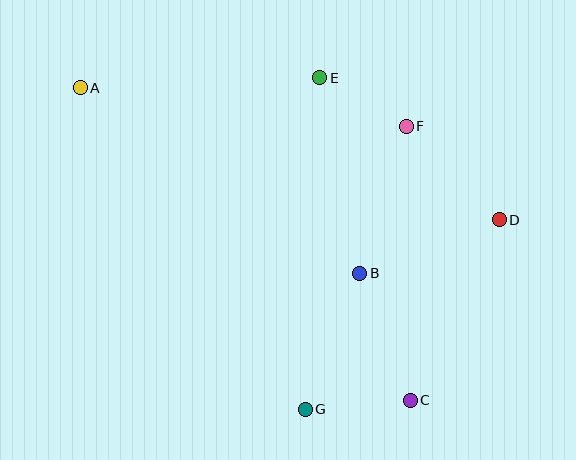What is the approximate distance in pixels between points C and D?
The distance between C and D is approximately 201 pixels.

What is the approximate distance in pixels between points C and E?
The distance between C and E is approximately 335 pixels.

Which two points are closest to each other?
Points E and F are closest to each other.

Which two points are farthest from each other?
Points A and C are farthest from each other.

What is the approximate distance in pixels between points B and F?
The distance between B and F is approximately 154 pixels.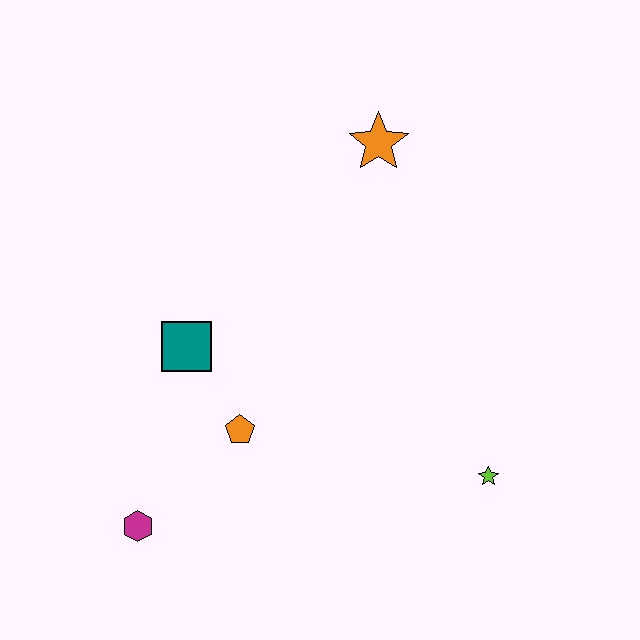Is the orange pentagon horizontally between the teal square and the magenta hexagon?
No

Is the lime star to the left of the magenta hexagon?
No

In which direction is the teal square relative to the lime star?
The teal square is to the left of the lime star.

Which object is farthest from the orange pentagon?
The orange star is farthest from the orange pentagon.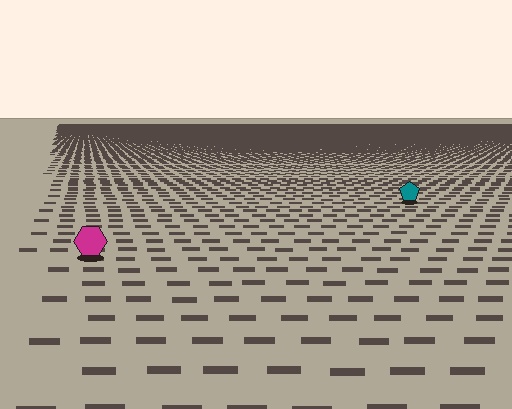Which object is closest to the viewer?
The magenta hexagon is closest. The texture marks near it are larger and more spread out.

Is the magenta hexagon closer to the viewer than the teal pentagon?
Yes. The magenta hexagon is closer — you can tell from the texture gradient: the ground texture is coarser near it.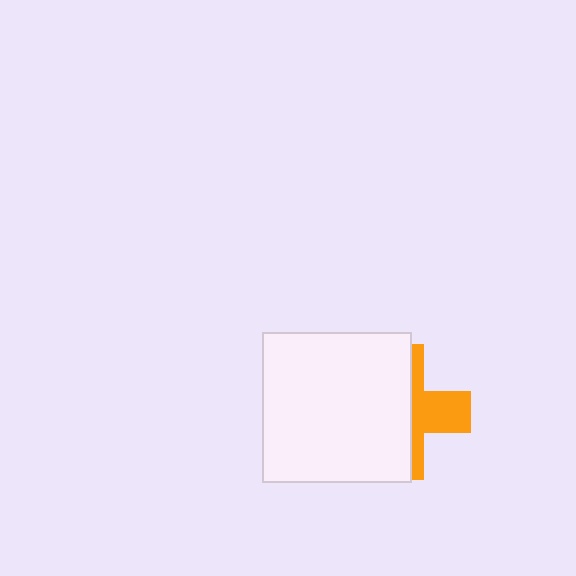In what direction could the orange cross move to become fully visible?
The orange cross could move right. That would shift it out from behind the white square entirely.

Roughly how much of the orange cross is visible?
A small part of it is visible (roughly 39%).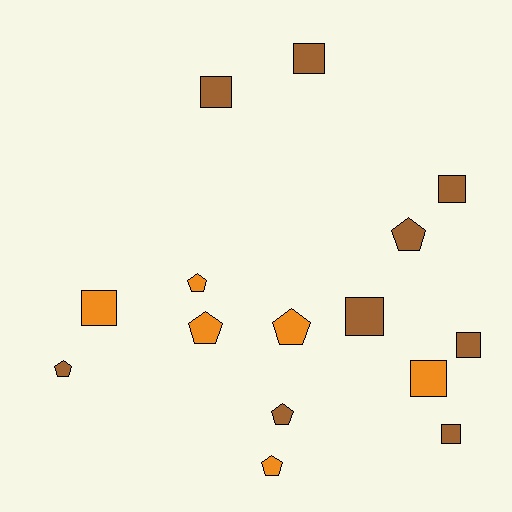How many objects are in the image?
There are 15 objects.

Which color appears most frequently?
Brown, with 9 objects.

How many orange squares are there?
There are 2 orange squares.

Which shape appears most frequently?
Square, with 8 objects.